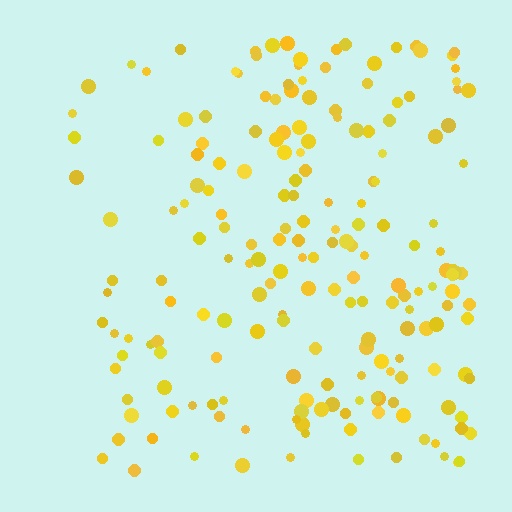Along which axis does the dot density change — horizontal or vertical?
Horizontal.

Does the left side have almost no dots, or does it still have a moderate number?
Still a moderate number, just noticeably fewer than the right.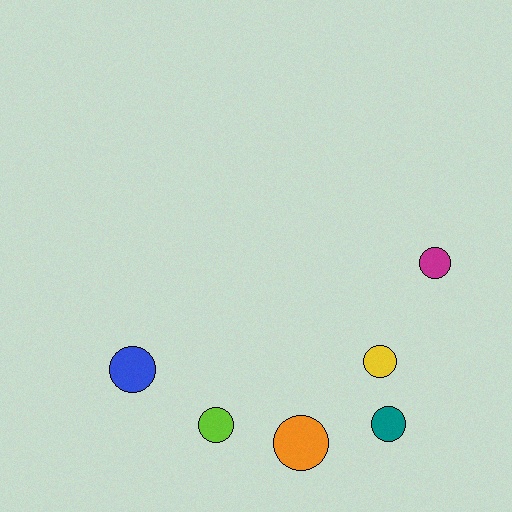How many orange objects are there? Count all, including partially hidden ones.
There is 1 orange object.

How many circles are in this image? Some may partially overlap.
There are 6 circles.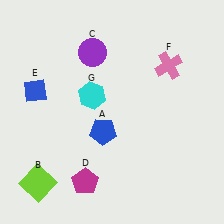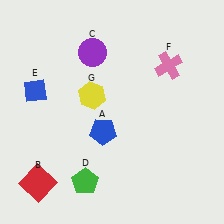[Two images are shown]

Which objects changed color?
B changed from lime to red. D changed from magenta to green. G changed from cyan to yellow.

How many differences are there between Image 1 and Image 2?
There are 3 differences between the two images.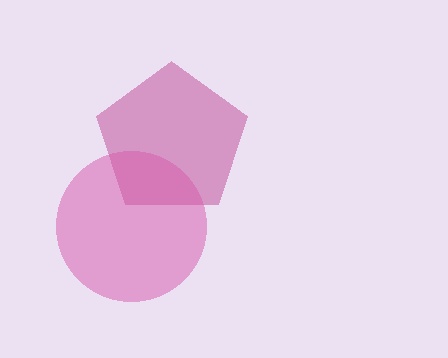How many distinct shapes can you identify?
There are 2 distinct shapes: a magenta pentagon, a pink circle.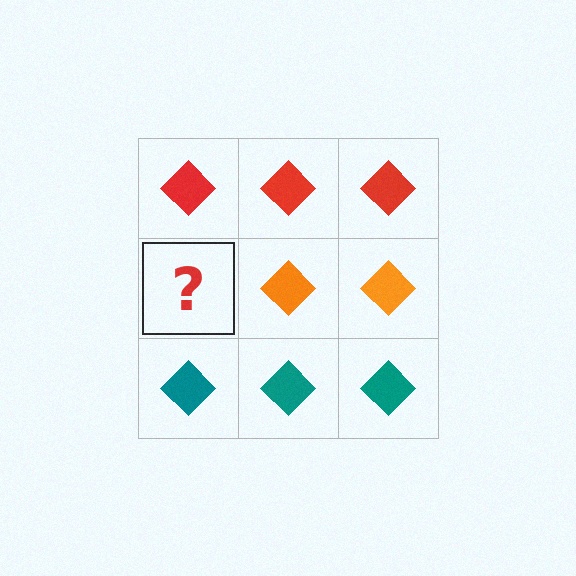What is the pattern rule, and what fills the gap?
The rule is that each row has a consistent color. The gap should be filled with an orange diamond.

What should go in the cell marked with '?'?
The missing cell should contain an orange diamond.